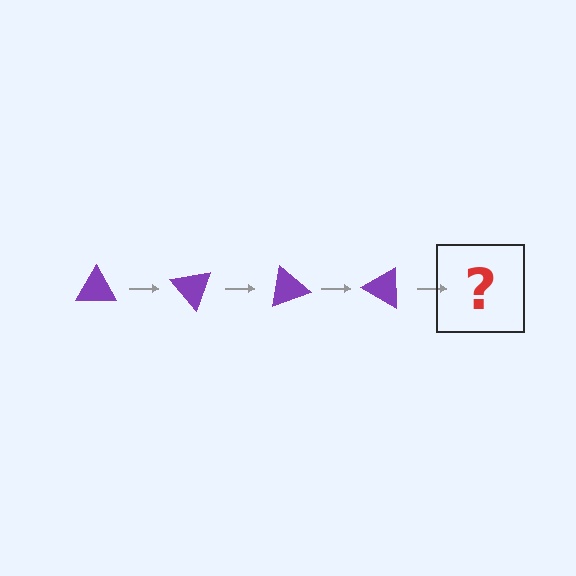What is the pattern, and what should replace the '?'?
The pattern is that the triangle rotates 50 degrees each step. The '?' should be a purple triangle rotated 200 degrees.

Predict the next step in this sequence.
The next step is a purple triangle rotated 200 degrees.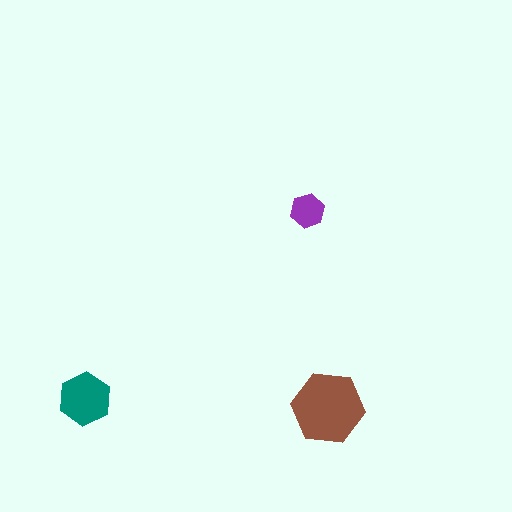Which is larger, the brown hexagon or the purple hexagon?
The brown one.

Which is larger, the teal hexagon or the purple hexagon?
The teal one.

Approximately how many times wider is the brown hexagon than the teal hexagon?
About 1.5 times wider.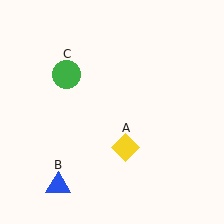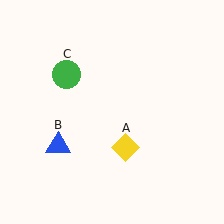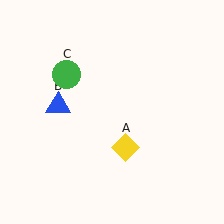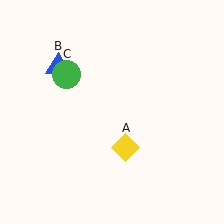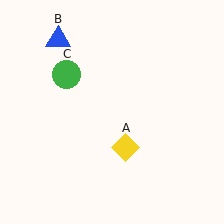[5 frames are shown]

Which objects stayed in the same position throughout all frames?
Yellow diamond (object A) and green circle (object C) remained stationary.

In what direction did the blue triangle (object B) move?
The blue triangle (object B) moved up.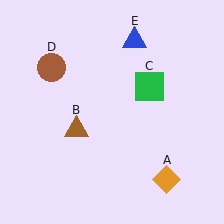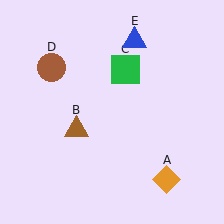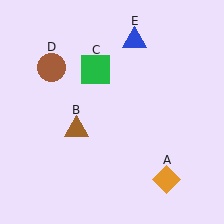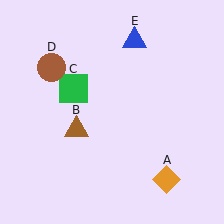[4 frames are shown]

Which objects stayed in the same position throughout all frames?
Orange diamond (object A) and brown triangle (object B) and brown circle (object D) and blue triangle (object E) remained stationary.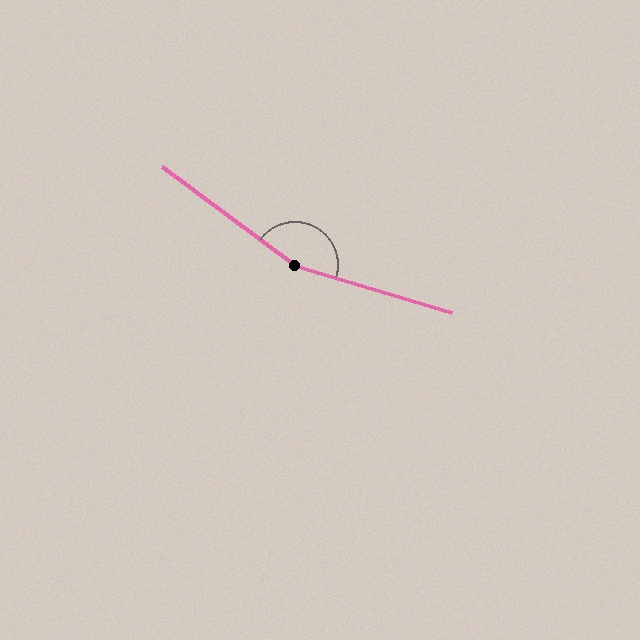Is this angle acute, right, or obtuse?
It is obtuse.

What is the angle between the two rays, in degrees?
Approximately 160 degrees.